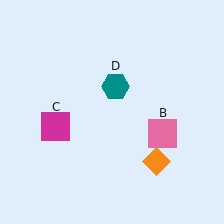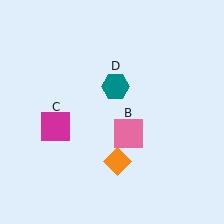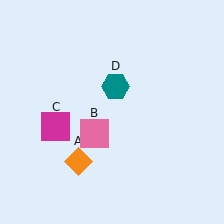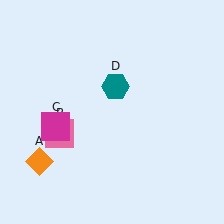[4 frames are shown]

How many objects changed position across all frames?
2 objects changed position: orange diamond (object A), pink square (object B).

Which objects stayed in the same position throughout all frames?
Magenta square (object C) and teal hexagon (object D) remained stationary.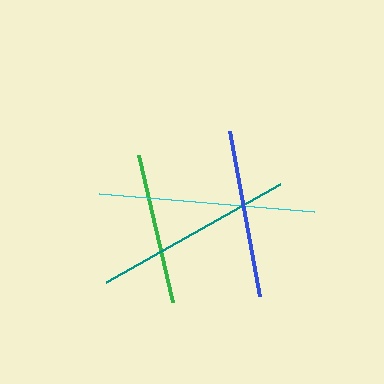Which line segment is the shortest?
The green line is the shortest at approximately 151 pixels.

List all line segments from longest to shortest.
From longest to shortest: cyan, teal, blue, green.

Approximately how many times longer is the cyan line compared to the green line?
The cyan line is approximately 1.4 times the length of the green line.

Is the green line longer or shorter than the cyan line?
The cyan line is longer than the green line.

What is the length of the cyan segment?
The cyan segment is approximately 215 pixels long.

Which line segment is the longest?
The cyan line is the longest at approximately 215 pixels.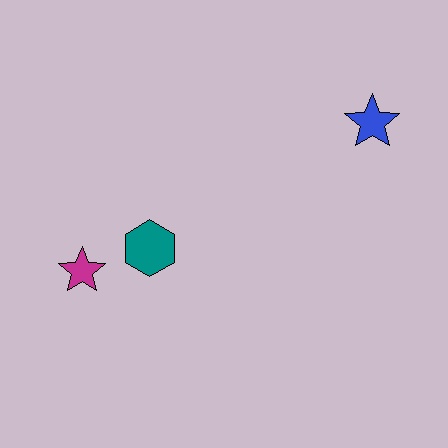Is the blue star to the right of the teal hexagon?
Yes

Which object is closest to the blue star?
The teal hexagon is closest to the blue star.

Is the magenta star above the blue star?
No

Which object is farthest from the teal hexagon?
The blue star is farthest from the teal hexagon.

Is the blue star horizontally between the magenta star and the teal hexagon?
No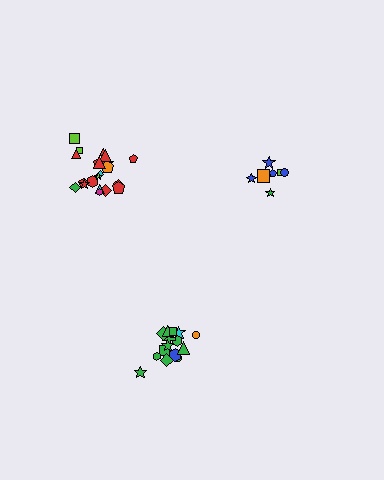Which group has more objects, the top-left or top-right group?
The top-left group.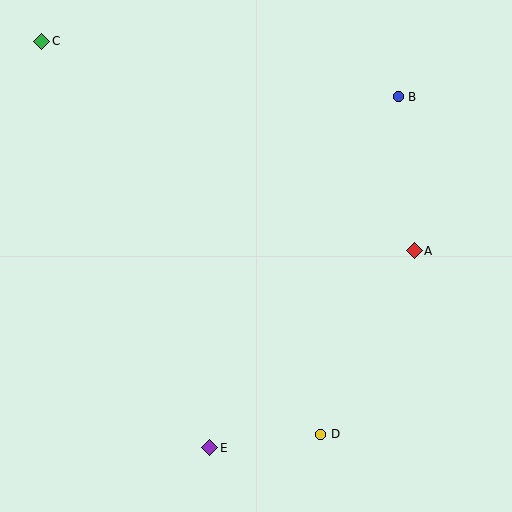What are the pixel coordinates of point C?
Point C is at (42, 41).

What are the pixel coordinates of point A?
Point A is at (414, 251).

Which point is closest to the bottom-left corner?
Point E is closest to the bottom-left corner.